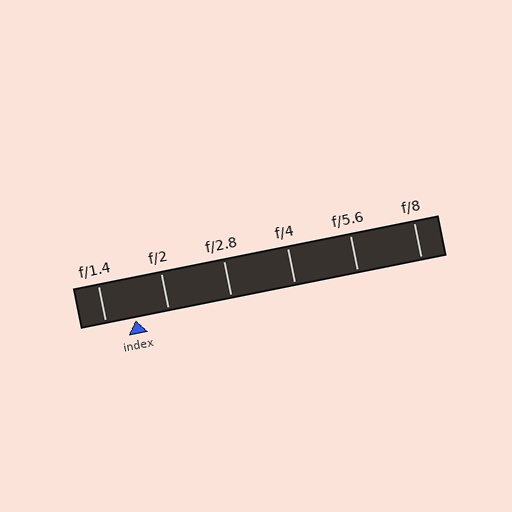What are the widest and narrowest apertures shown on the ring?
The widest aperture shown is f/1.4 and the narrowest is f/8.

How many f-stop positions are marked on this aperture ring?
There are 6 f-stop positions marked.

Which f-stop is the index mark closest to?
The index mark is closest to f/1.4.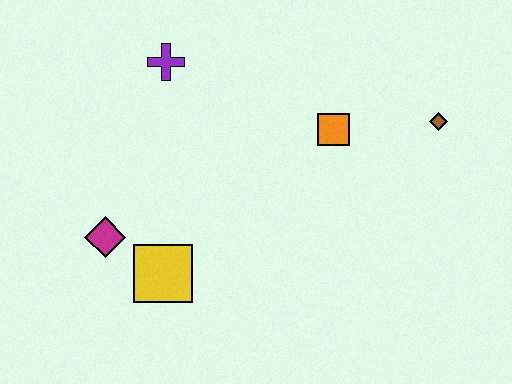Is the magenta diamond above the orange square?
No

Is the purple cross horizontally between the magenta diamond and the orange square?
Yes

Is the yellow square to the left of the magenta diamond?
No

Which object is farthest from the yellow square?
The brown diamond is farthest from the yellow square.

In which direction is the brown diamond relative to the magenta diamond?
The brown diamond is to the right of the magenta diamond.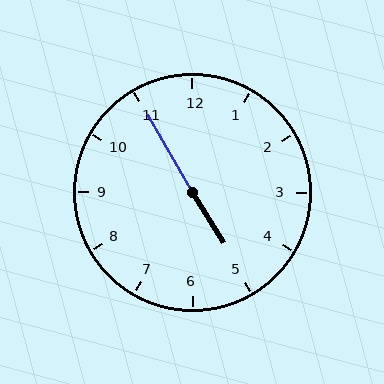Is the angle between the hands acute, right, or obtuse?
It is obtuse.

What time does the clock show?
4:55.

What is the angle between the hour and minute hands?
Approximately 178 degrees.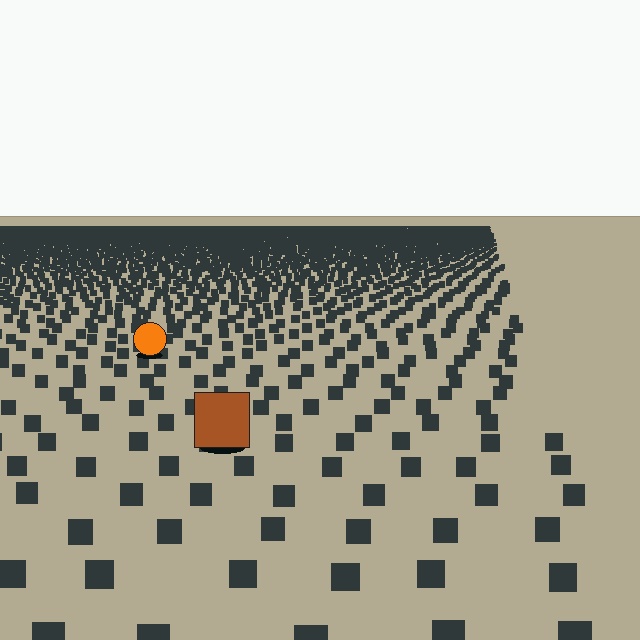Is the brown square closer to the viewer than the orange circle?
Yes. The brown square is closer — you can tell from the texture gradient: the ground texture is coarser near it.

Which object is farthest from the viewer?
The orange circle is farthest from the viewer. It appears smaller and the ground texture around it is denser.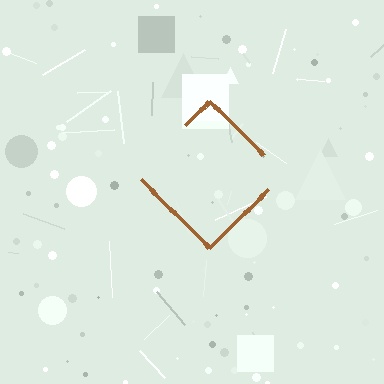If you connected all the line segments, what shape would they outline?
They would outline a diamond.